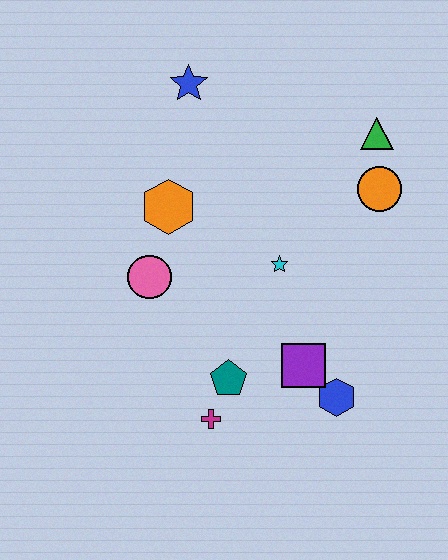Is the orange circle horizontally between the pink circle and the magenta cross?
No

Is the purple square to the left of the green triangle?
Yes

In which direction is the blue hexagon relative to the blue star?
The blue hexagon is below the blue star.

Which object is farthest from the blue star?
The blue hexagon is farthest from the blue star.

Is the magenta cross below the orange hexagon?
Yes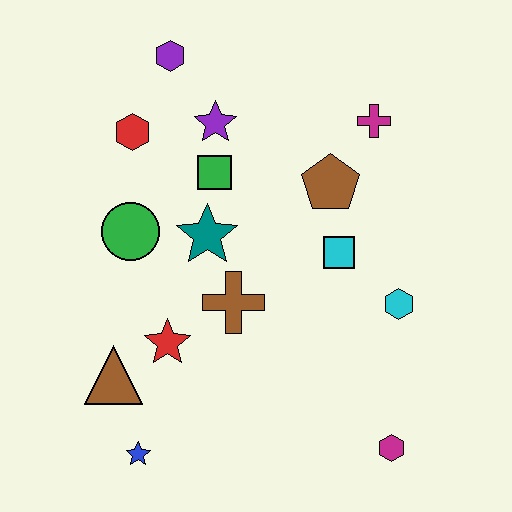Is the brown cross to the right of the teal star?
Yes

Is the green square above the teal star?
Yes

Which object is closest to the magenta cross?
The brown pentagon is closest to the magenta cross.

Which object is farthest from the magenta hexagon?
The purple hexagon is farthest from the magenta hexagon.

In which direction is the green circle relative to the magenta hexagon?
The green circle is to the left of the magenta hexagon.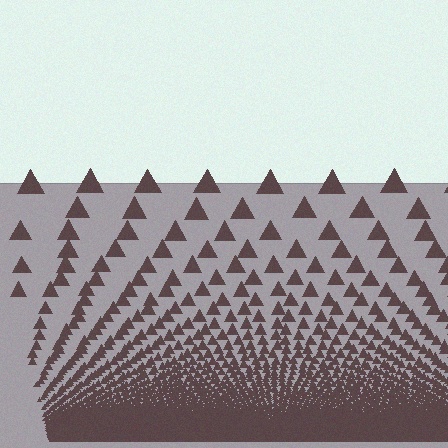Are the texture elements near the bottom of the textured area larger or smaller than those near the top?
Smaller. The gradient is inverted — elements near the bottom are smaller and denser.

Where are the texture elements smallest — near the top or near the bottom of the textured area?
Near the bottom.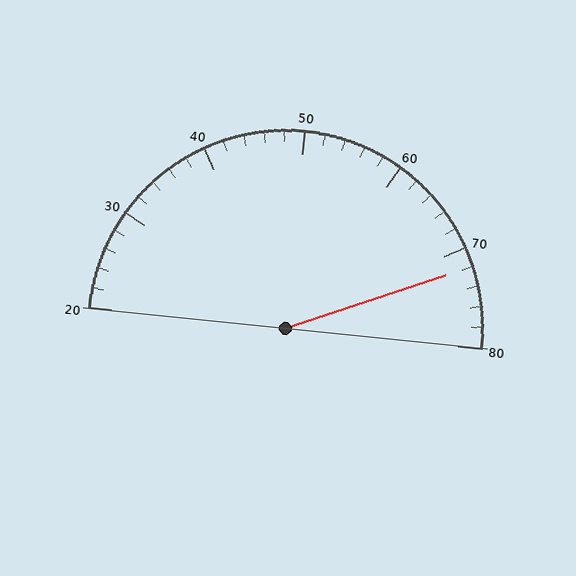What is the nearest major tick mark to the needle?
The nearest major tick mark is 70.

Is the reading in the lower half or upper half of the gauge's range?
The reading is in the upper half of the range (20 to 80).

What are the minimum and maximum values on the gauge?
The gauge ranges from 20 to 80.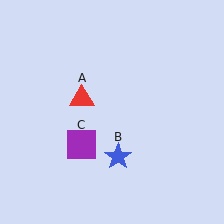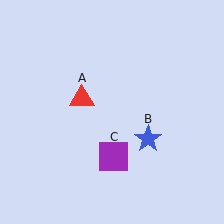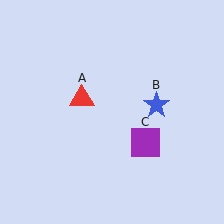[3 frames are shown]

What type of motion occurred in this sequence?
The blue star (object B), purple square (object C) rotated counterclockwise around the center of the scene.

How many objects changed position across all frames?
2 objects changed position: blue star (object B), purple square (object C).